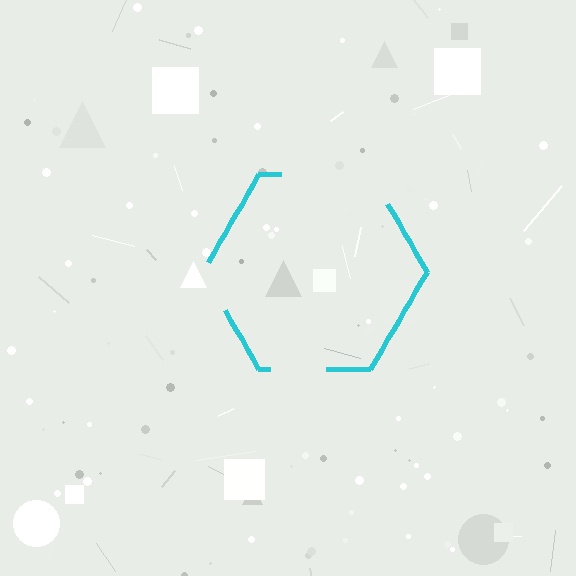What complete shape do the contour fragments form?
The contour fragments form a hexagon.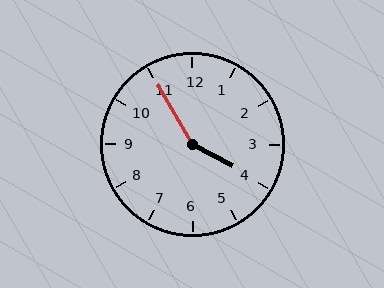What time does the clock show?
3:55.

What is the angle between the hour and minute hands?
Approximately 148 degrees.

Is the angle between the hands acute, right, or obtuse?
It is obtuse.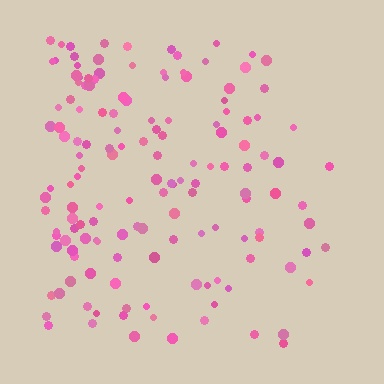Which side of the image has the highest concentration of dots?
The left.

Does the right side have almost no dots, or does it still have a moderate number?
Still a moderate number, just noticeably fewer than the left.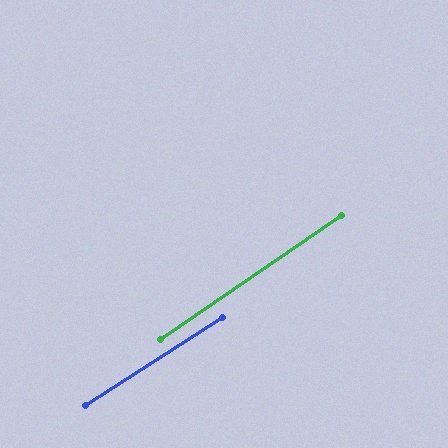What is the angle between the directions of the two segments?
Approximately 2 degrees.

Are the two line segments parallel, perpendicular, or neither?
Parallel — their directions differ by only 1.8°.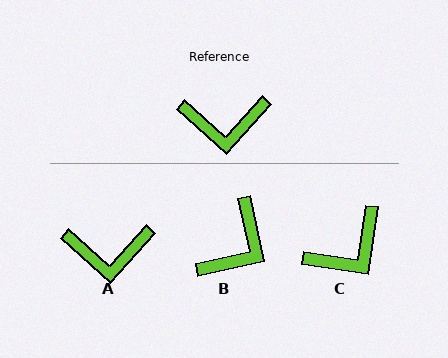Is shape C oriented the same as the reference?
No, it is off by about 34 degrees.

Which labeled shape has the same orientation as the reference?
A.